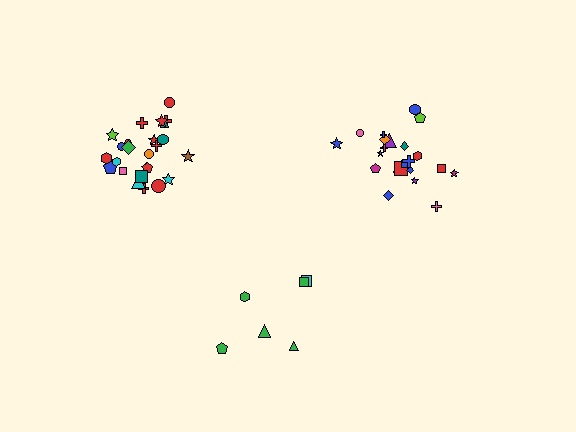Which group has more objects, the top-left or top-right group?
The top-left group.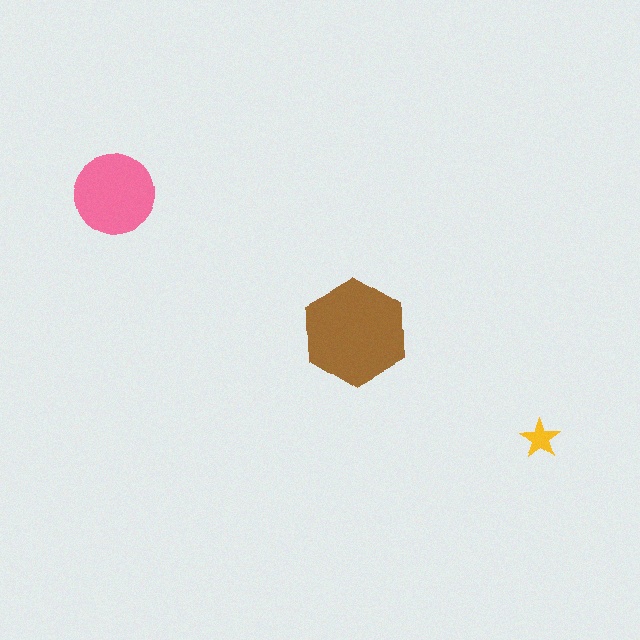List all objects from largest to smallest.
The brown hexagon, the pink circle, the yellow star.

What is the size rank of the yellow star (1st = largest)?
3rd.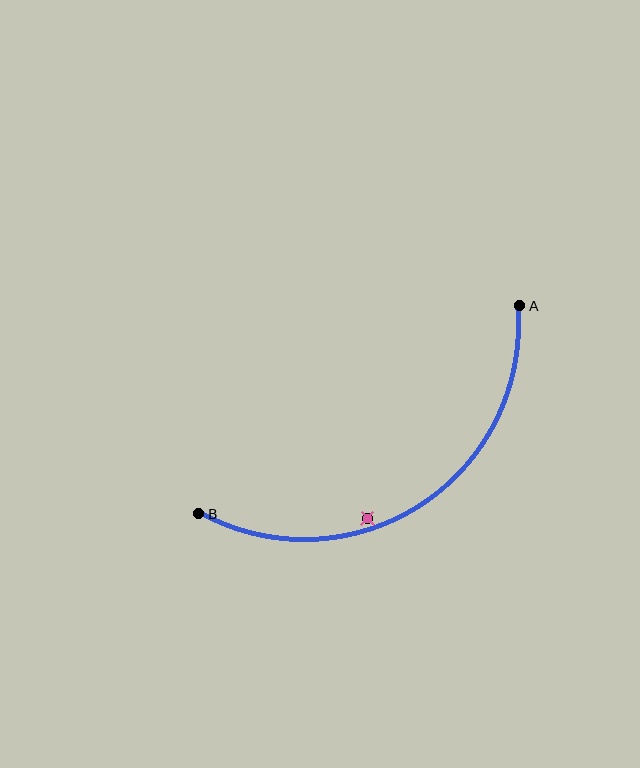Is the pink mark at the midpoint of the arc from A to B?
No — the pink mark does not lie on the arc at all. It sits slightly inside the curve.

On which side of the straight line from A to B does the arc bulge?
The arc bulges below the straight line connecting A and B.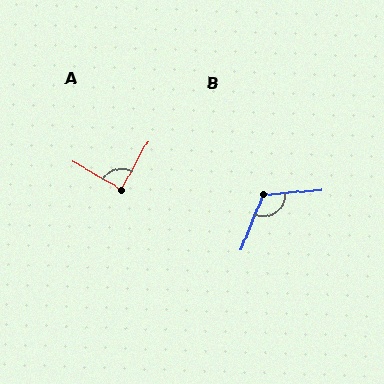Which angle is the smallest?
A, at approximately 89 degrees.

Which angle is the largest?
B, at approximately 117 degrees.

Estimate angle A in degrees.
Approximately 89 degrees.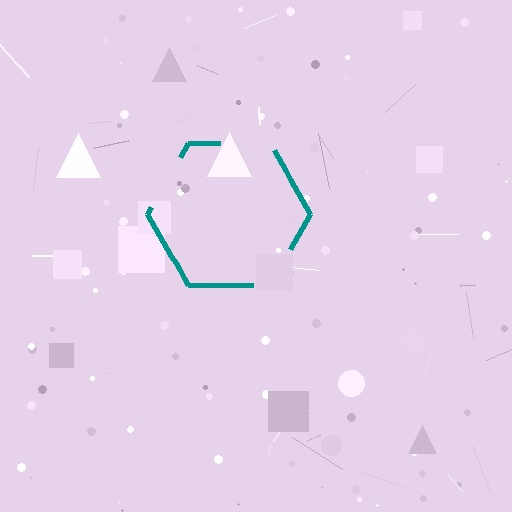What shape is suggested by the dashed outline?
The dashed outline suggests a hexagon.